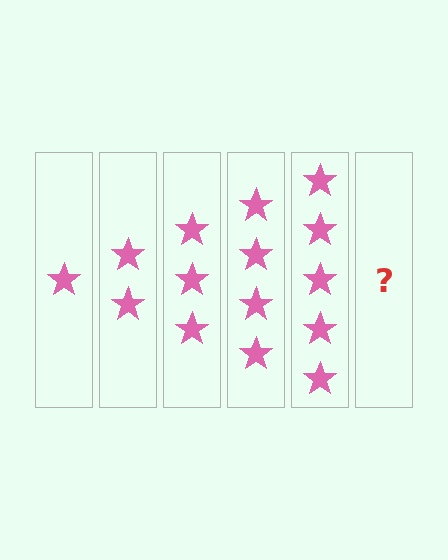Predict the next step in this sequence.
The next step is 6 stars.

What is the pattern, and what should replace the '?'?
The pattern is that each step adds one more star. The '?' should be 6 stars.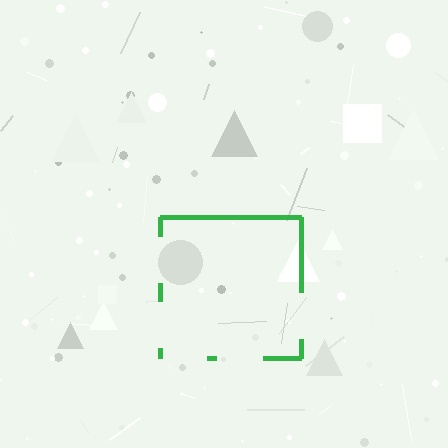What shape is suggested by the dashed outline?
The dashed outline suggests a square.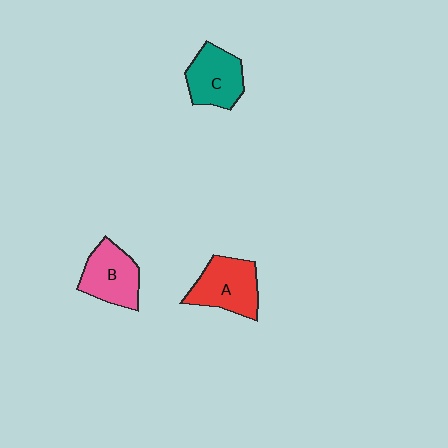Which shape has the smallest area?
Shape C (teal).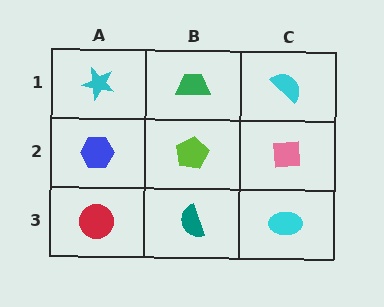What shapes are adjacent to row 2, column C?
A cyan semicircle (row 1, column C), a cyan ellipse (row 3, column C), a lime pentagon (row 2, column B).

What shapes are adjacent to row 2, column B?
A green trapezoid (row 1, column B), a teal semicircle (row 3, column B), a blue hexagon (row 2, column A), a pink square (row 2, column C).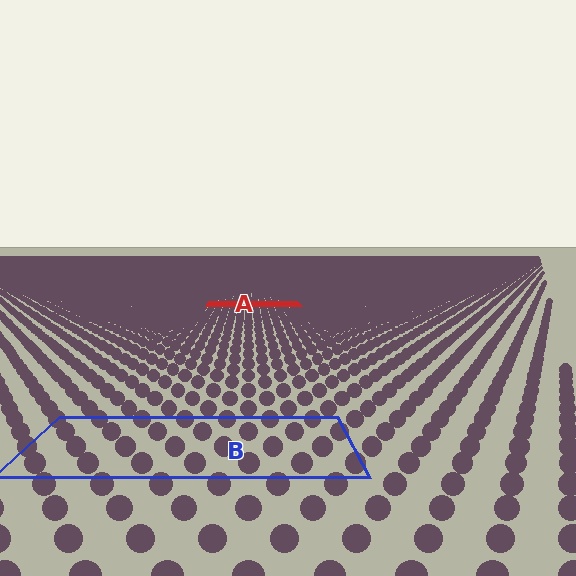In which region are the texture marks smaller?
The texture marks are smaller in region A, because it is farther away.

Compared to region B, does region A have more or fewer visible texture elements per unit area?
Region A has more texture elements per unit area — they are packed more densely because it is farther away.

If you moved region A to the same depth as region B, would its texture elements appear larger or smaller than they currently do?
They would appear larger. At a closer depth, the same texture elements are projected at a bigger on-screen size.